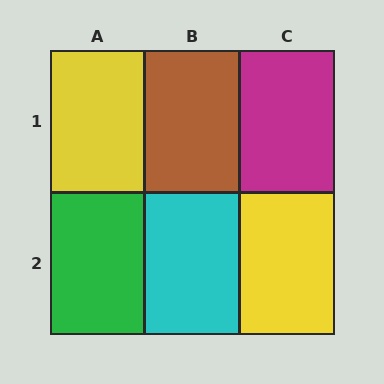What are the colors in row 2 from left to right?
Green, cyan, yellow.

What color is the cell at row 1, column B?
Brown.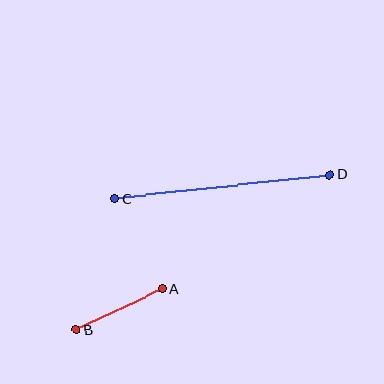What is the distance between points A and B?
The distance is approximately 96 pixels.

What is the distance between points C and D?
The distance is approximately 216 pixels.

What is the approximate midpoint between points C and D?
The midpoint is at approximately (222, 187) pixels.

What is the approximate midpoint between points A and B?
The midpoint is at approximately (119, 310) pixels.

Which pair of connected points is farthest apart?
Points C and D are farthest apart.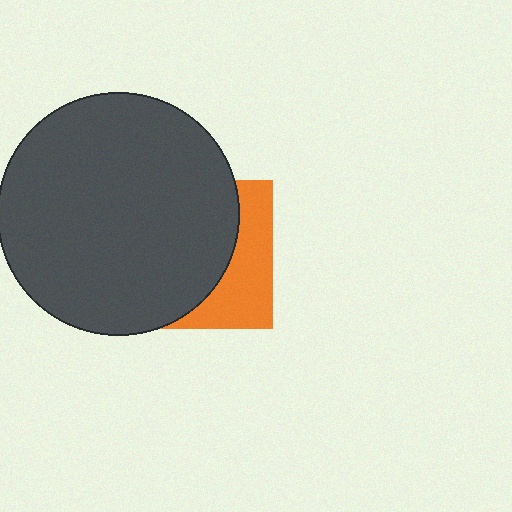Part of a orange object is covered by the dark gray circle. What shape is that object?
It is a square.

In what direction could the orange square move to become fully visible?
The orange square could move right. That would shift it out from behind the dark gray circle entirely.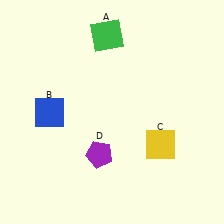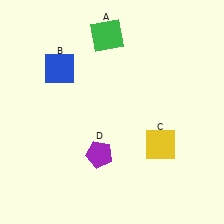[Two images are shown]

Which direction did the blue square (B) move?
The blue square (B) moved up.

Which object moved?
The blue square (B) moved up.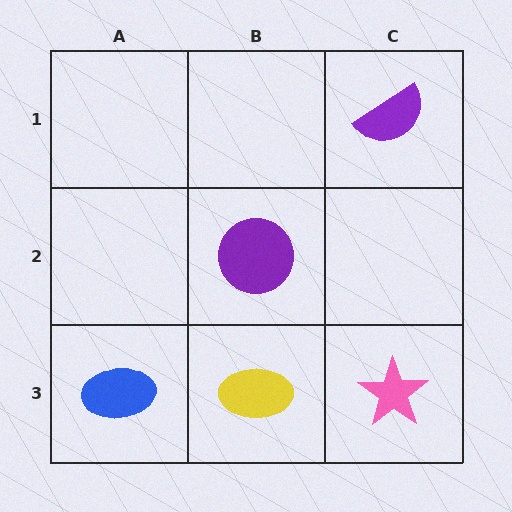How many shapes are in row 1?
1 shape.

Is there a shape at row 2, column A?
No, that cell is empty.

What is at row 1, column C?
A purple semicircle.